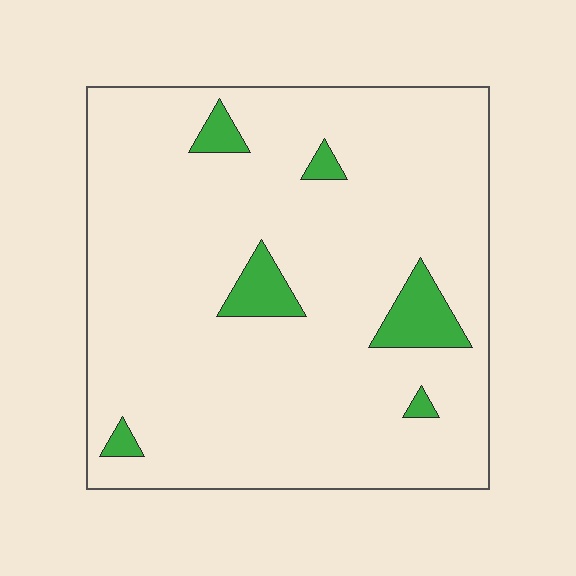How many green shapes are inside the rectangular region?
6.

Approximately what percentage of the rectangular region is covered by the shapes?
Approximately 10%.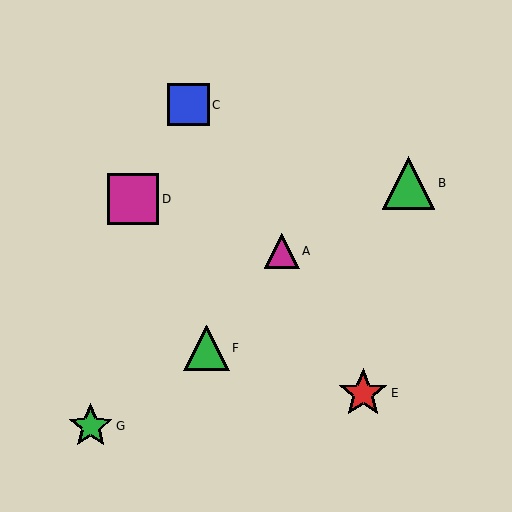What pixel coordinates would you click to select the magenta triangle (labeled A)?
Click at (282, 251) to select the magenta triangle A.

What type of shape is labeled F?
Shape F is a green triangle.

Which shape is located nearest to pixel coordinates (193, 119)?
The blue square (labeled C) at (188, 105) is nearest to that location.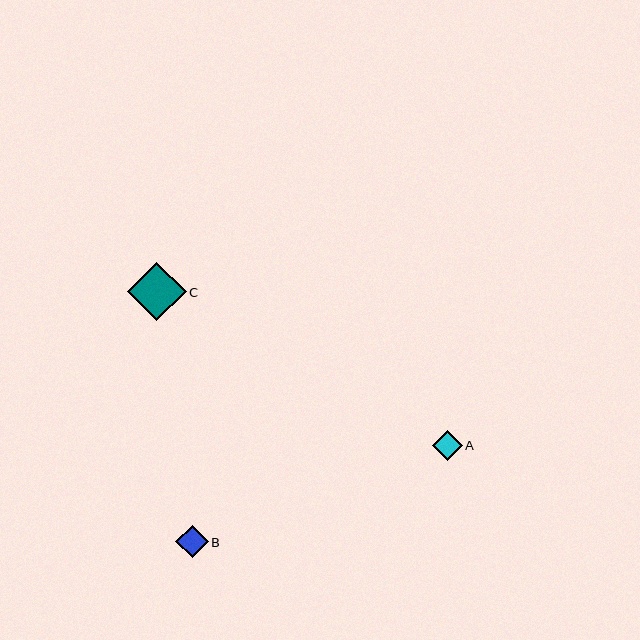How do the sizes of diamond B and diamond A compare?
Diamond B and diamond A are approximately the same size.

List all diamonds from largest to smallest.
From largest to smallest: C, B, A.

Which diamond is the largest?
Diamond C is the largest with a size of approximately 59 pixels.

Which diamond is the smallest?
Diamond A is the smallest with a size of approximately 30 pixels.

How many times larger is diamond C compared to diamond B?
Diamond C is approximately 1.8 times the size of diamond B.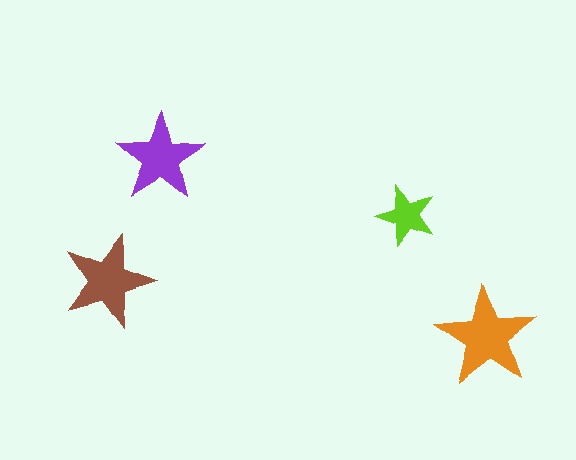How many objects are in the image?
There are 4 objects in the image.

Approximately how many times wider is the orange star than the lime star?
About 1.5 times wider.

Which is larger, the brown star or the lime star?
The brown one.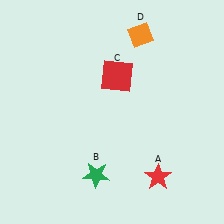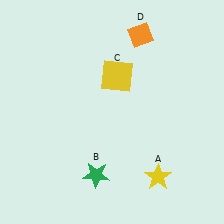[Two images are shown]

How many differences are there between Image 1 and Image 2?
There are 2 differences between the two images.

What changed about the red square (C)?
In Image 1, C is red. In Image 2, it changed to yellow.